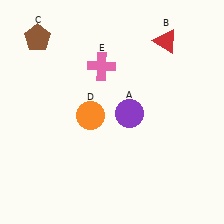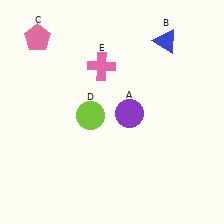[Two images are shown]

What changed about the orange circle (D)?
In Image 1, D is orange. In Image 2, it changed to lime.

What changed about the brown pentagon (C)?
In Image 1, C is brown. In Image 2, it changed to pink.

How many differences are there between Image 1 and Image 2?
There are 3 differences between the two images.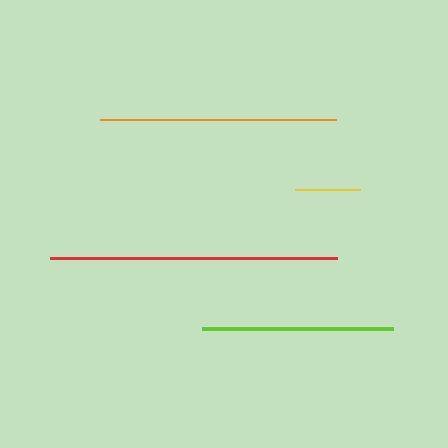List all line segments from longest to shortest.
From longest to shortest: red, orange, lime, yellow.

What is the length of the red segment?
The red segment is approximately 286 pixels long.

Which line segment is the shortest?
The yellow line is the shortest at approximately 64 pixels.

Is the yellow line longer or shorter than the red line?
The red line is longer than the yellow line.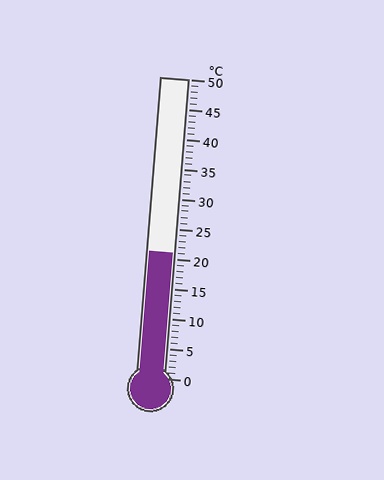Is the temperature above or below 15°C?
The temperature is above 15°C.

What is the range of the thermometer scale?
The thermometer scale ranges from 0°C to 50°C.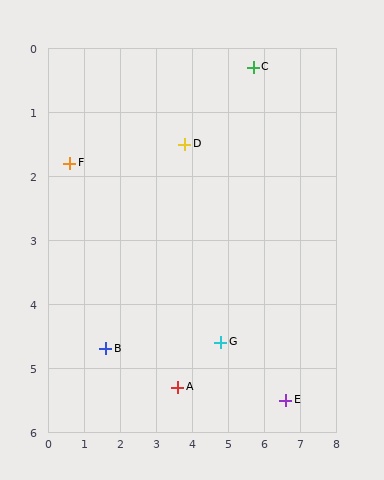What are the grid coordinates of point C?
Point C is at approximately (5.7, 0.3).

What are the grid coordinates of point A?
Point A is at approximately (3.6, 5.3).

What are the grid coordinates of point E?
Point E is at approximately (6.6, 5.5).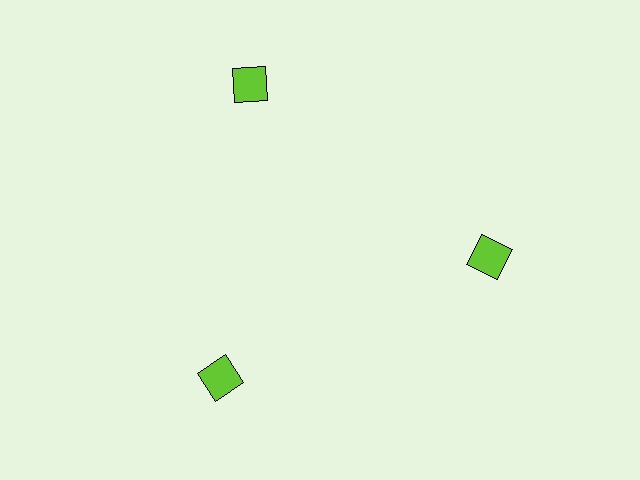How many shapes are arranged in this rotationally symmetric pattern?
There are 3 shapes, arranged in 3 groups of 1.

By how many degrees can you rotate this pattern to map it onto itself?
The pattern maps onto itself every 120 degrees of rotation.